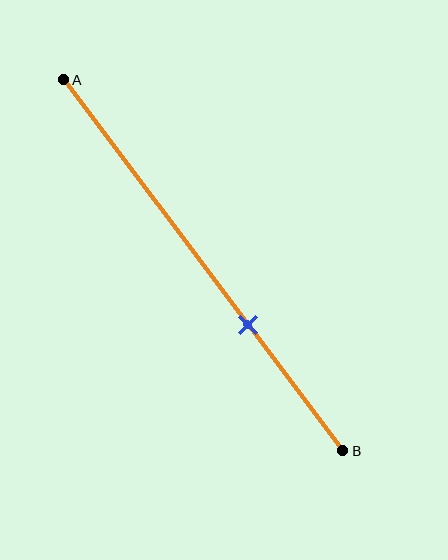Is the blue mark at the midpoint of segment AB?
No, the mark is at about 65% from A, not at the 50% midpoint.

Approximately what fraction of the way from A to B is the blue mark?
The blue mark is approximately 65% of the way from A to B.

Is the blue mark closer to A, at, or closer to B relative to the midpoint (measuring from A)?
The blue mark is closer to point B than the midpoint of segment AB.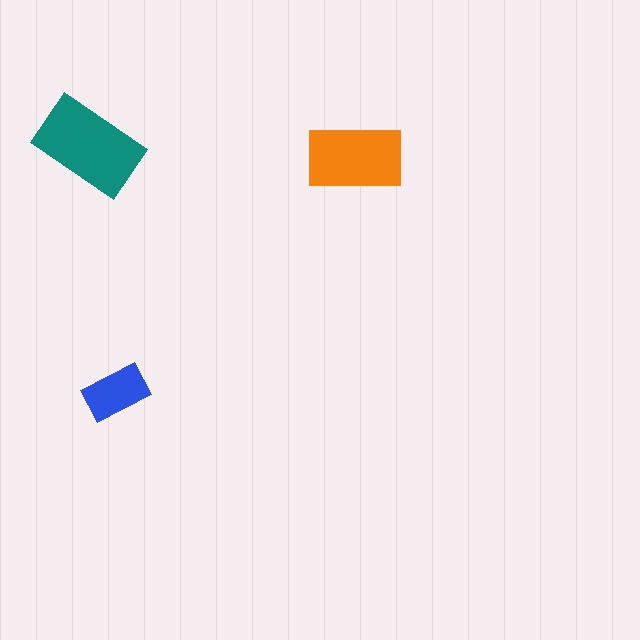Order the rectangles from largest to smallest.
the teal one, the orange one, the blue one.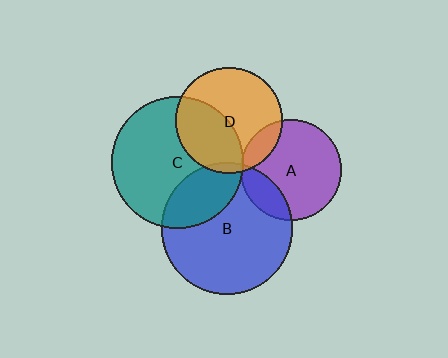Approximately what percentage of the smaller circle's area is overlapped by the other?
Approximately 25%.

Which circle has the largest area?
Circle C (teal).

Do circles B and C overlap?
Yes.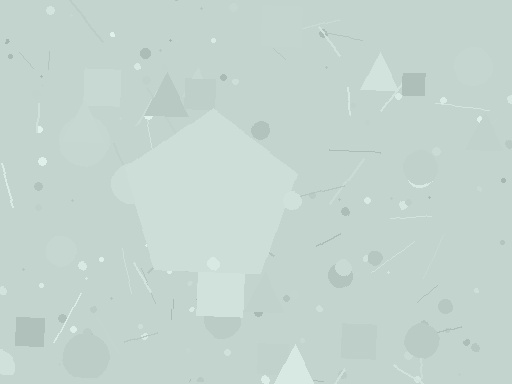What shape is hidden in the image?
A pentagon is hidden in the image.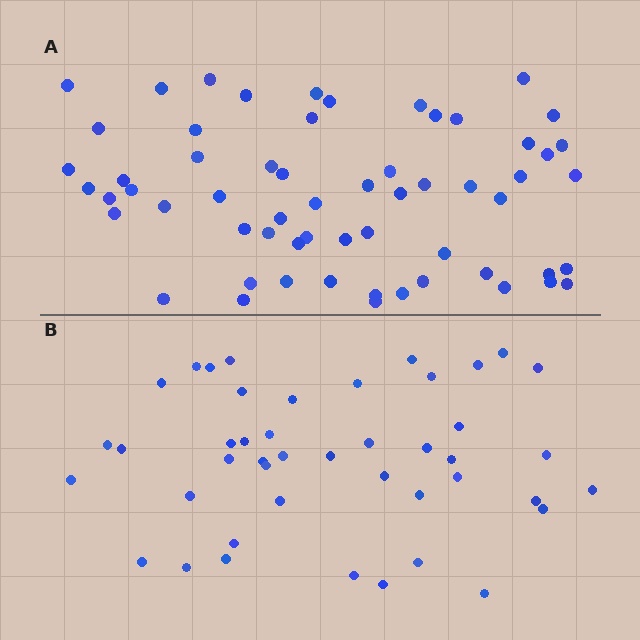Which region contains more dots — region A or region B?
Region A (the top region) has more dots.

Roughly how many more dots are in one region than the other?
Region A has approximately 15 more dots than region B.